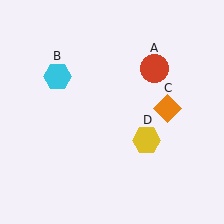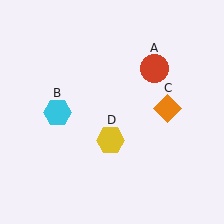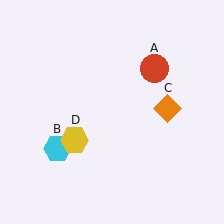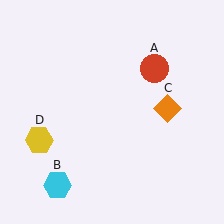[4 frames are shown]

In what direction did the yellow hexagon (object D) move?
The yellow hexagon (object D) moved left.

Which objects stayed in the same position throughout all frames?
Red circle (object A) and orange diamond (object C) remained stationary.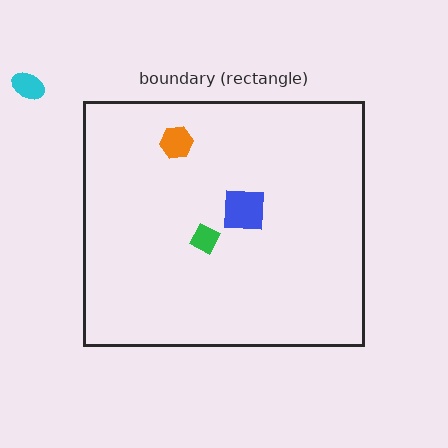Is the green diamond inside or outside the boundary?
Inside.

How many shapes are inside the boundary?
3 inside, 1 outside.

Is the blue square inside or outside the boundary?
Inside.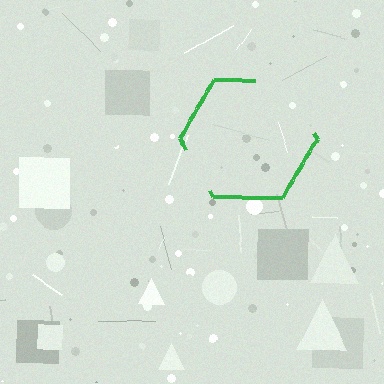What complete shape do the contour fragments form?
The contour fragments form a hexagon.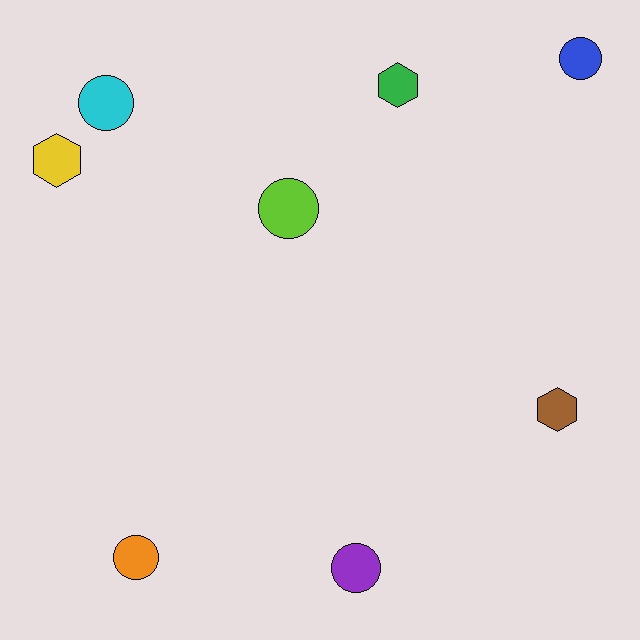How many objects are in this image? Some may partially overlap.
There are 8 objects.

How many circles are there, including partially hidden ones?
There are 5 circles.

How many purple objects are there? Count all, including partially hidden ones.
There is 1 purple object.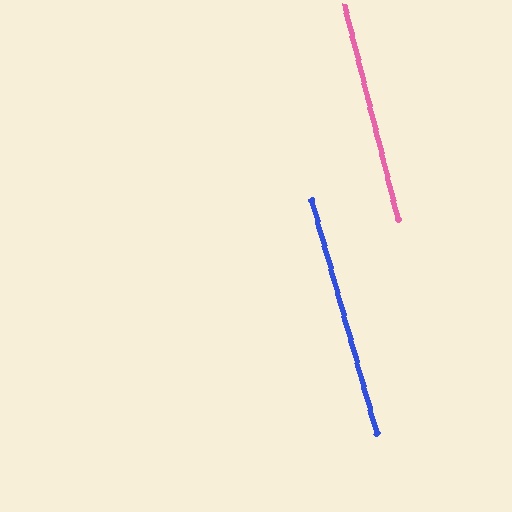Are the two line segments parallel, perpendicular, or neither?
Parallel — their directions differ by only 1.8°.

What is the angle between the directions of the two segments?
Approximately 2 degrees.